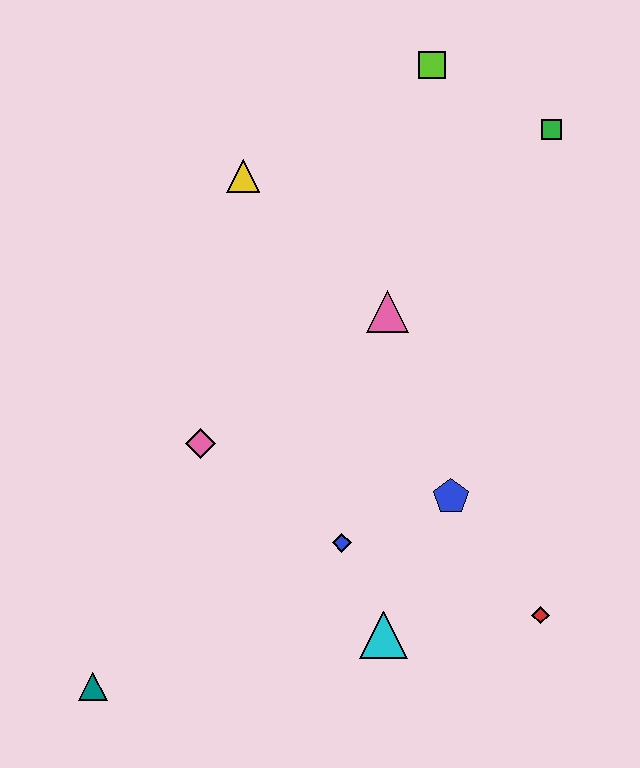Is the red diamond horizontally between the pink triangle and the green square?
Yes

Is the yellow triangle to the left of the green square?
Yes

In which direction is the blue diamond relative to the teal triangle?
The blue diamond is to the right of the teal triangle.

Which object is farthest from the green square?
The teal triangle is farthest from the green square.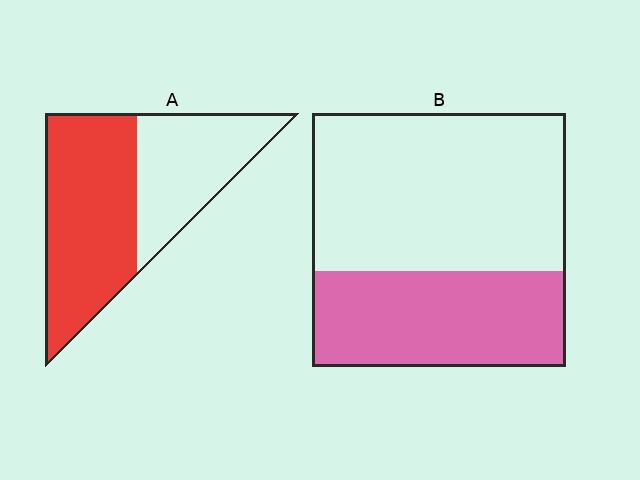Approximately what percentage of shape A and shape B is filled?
A is approximately 60% and B is approximately 40%.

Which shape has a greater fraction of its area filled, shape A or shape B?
Shape A.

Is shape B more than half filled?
No.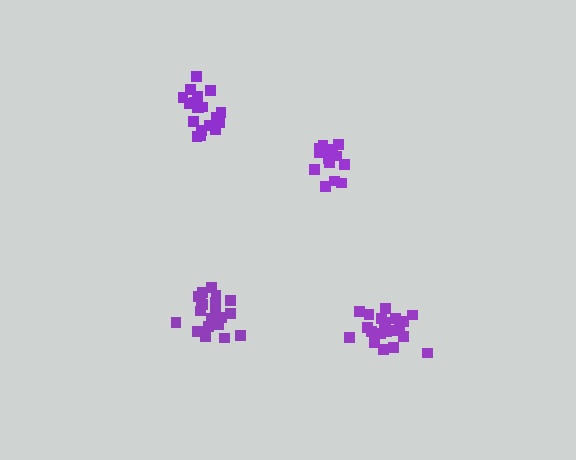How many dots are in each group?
Group 1: 15 dots, Group 2: 21 dots, Group 3: 21 dots, Group 4: 20 dots (77 total).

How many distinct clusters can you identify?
There are 4 distinct clusters.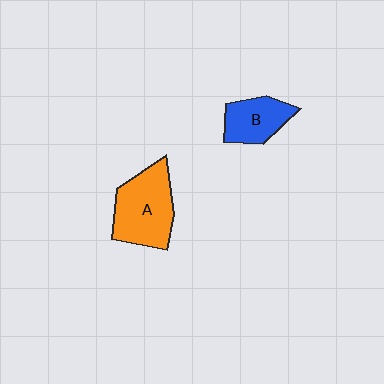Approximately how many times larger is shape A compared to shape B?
Approximately 1.6 times.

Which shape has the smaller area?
Shape B (blue).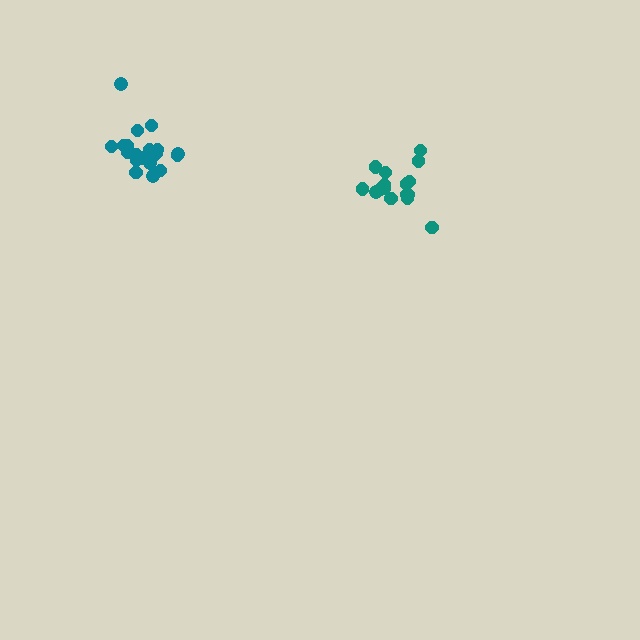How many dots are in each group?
Group 1: 16 dots, Group 2: 21 dots (37 total).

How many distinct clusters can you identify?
There are 2 distinct clusters.